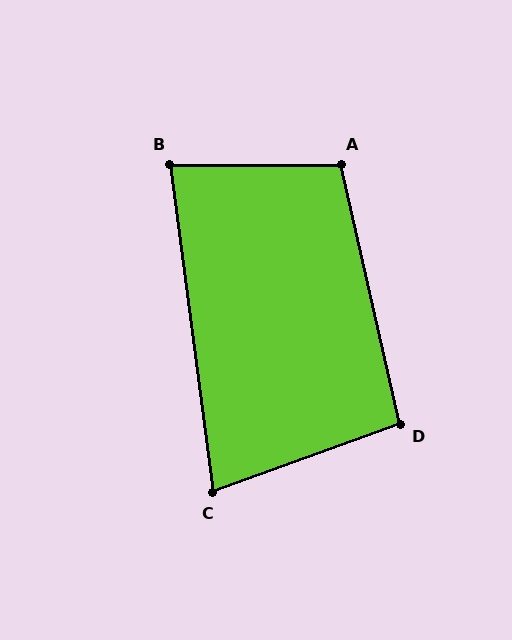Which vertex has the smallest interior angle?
C, at approximately 78 degrees.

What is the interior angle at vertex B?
Approximately 83 degrees (acute).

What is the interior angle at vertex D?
Approximately 97 degrees (obtuse).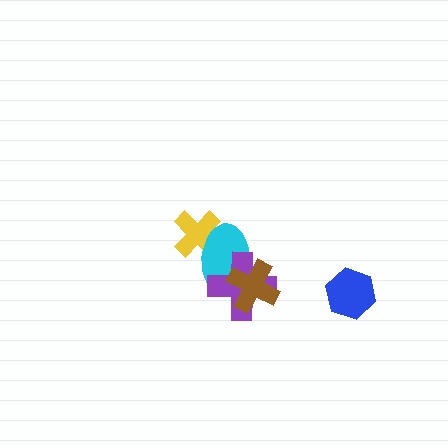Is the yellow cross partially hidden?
Yes, it is partially covered by another shape.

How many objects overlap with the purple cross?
2 objects overlap with the purple cross.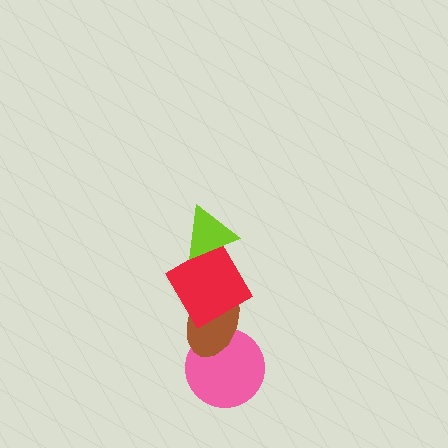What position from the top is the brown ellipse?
The brown ellipse is 3rd from the top.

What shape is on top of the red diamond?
The lime triangle is on top of the red diamond.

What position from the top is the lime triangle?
The lime triangle is 1st from the top.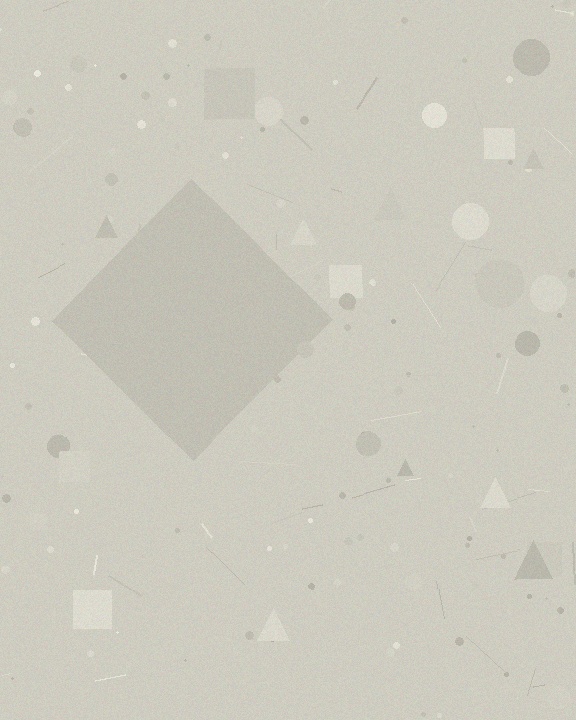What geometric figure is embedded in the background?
A diamond is embedded in the background.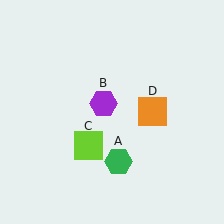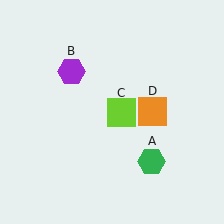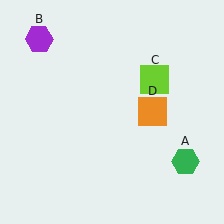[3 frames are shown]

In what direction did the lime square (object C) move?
The lime square (object C) moved up and to the right.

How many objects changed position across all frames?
3 objects changed position: green hexagon (object A), purple hexagon (object B), lime square (object C).